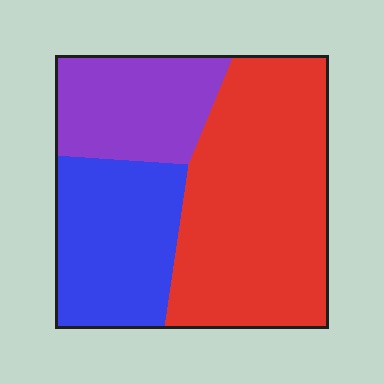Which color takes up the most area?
Red, at roughly 50%.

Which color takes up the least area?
Purple, at roughly 20%.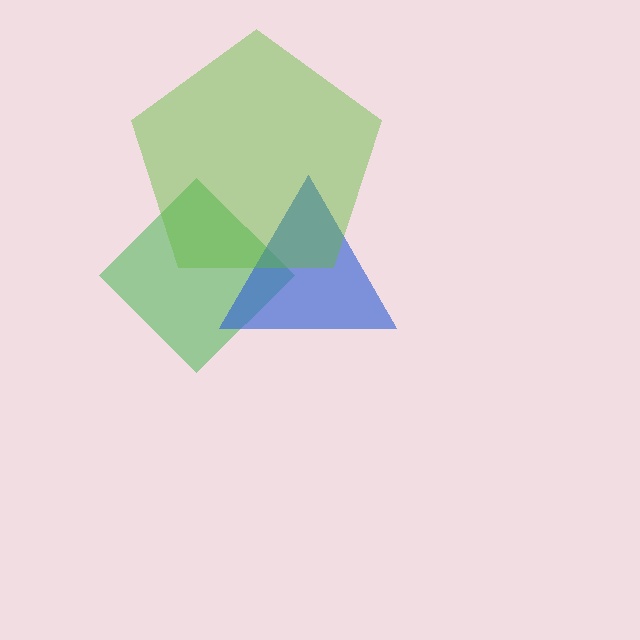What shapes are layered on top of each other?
The layered shapes are: a green diamond, a blue triangle, a lime pentagon.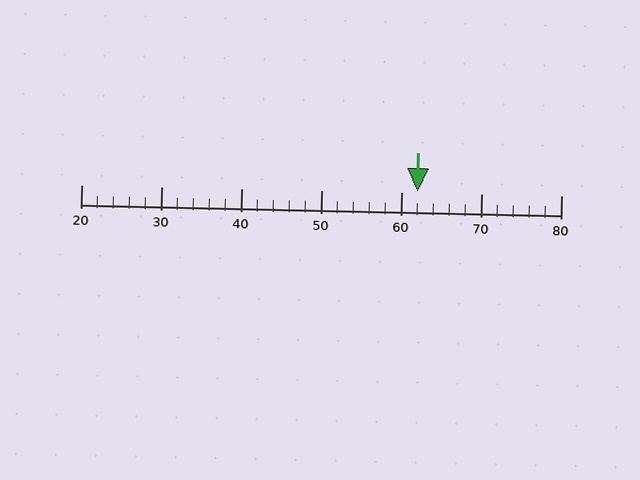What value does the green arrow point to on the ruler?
The green arrow points to approximately 62.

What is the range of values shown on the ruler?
The ruler shows values from 20 to 80.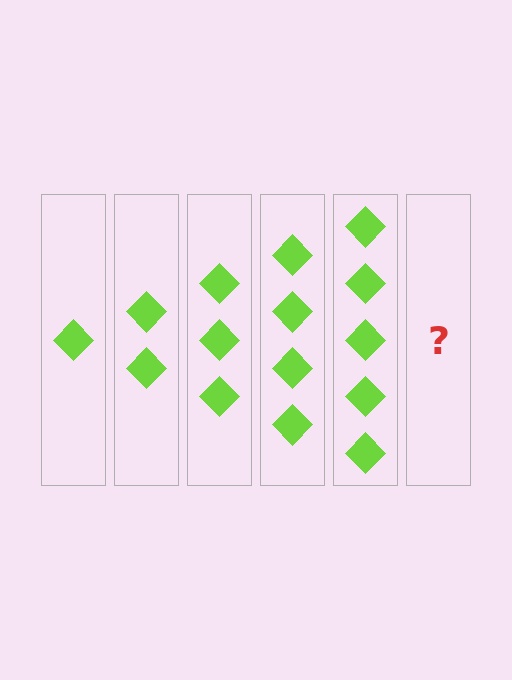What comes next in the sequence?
The next element should be 6 diamonds.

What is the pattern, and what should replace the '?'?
The pattern is that each step adds one more diamond. The '?' should be 6 diamonds.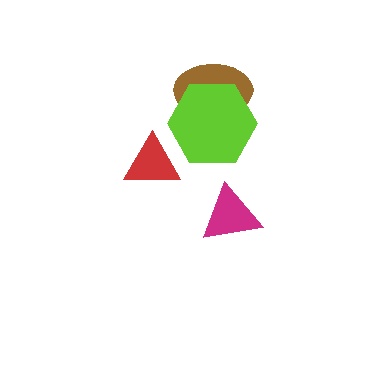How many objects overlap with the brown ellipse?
1 object overlaps with the brown ellipse.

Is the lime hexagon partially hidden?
No, no other shape covers it.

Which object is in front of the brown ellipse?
The lime hexagon is in front of the brown ellipse.